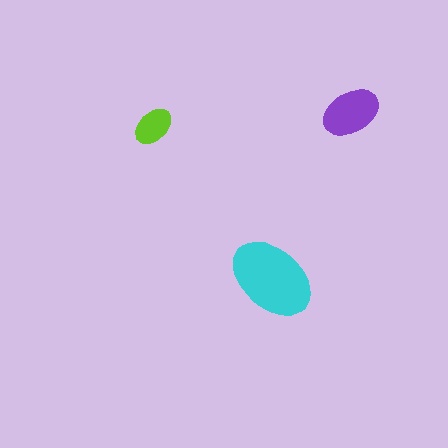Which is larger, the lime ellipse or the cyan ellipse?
The cyan one.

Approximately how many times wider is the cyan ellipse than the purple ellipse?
About 1.5 times wider.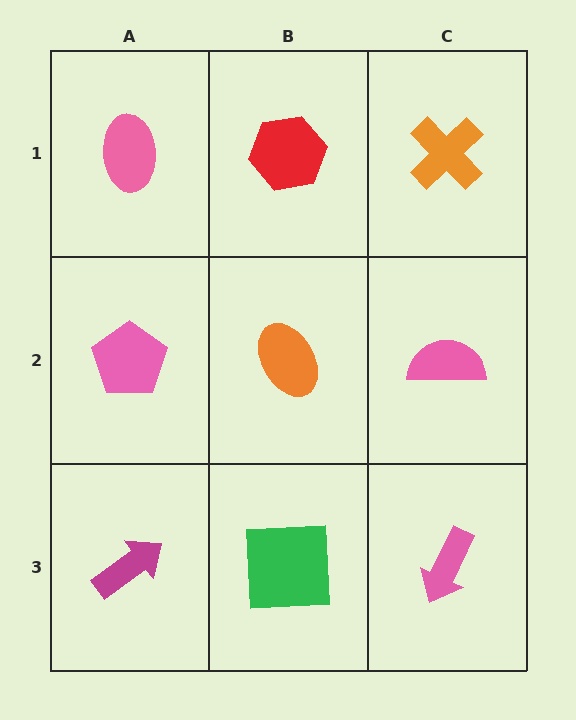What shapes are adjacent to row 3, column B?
An orange ellipse (row 2, column B), a magenta arrow (row 3, column A), a pink arrow (row 3, column C).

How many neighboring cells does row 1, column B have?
3.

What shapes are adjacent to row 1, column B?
An orange ellipse (row 2, column B), a pink ellipse (row 1, column A), an orange cross (row 1, column C).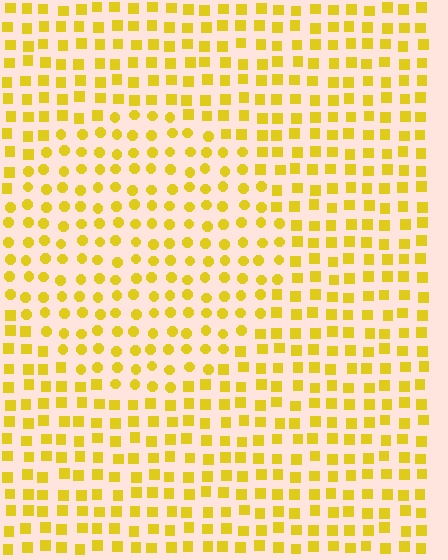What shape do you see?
I see a circle.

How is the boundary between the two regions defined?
The boundary is defined by a change in element shape: circles inside vs. squares outside. All elements share the same color and spacing.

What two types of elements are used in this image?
The image uses circles inside the circle region and squares outside it.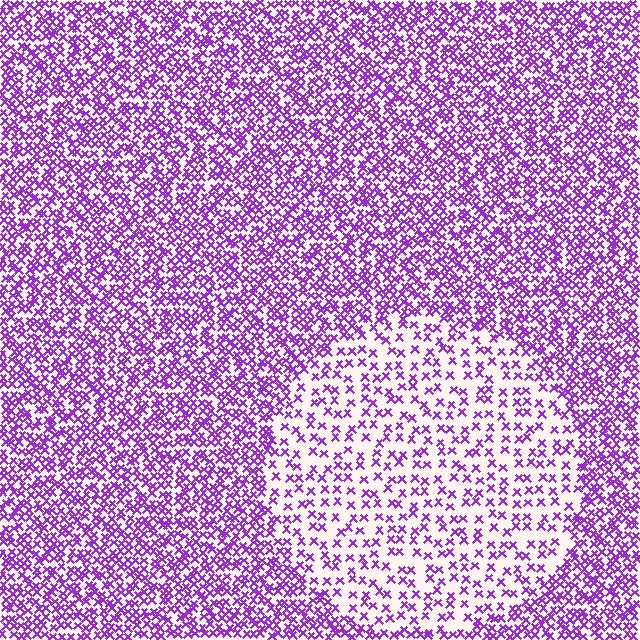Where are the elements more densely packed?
The elements are more densely packed outside the circle boundary.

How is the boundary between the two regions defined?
The boundary is defined by a change in element density (approximately 2.4x ratio). All elements are the same color, size, and shape.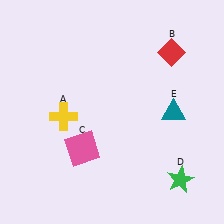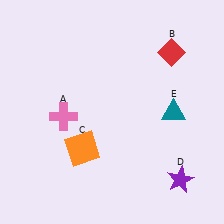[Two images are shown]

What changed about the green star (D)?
In Image 1, D is green. In Image 2, it changed to purple.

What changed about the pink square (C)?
In Image 1, C is pink. In Image 2, it changed to orange.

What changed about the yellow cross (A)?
In Image 1, A is yellow. In Image 2, it changed to pink.